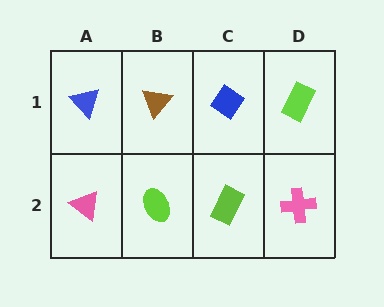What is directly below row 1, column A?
A pink triangle.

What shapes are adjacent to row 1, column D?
A pink cross (row 2, column D), a blue diamond (row 1, column C).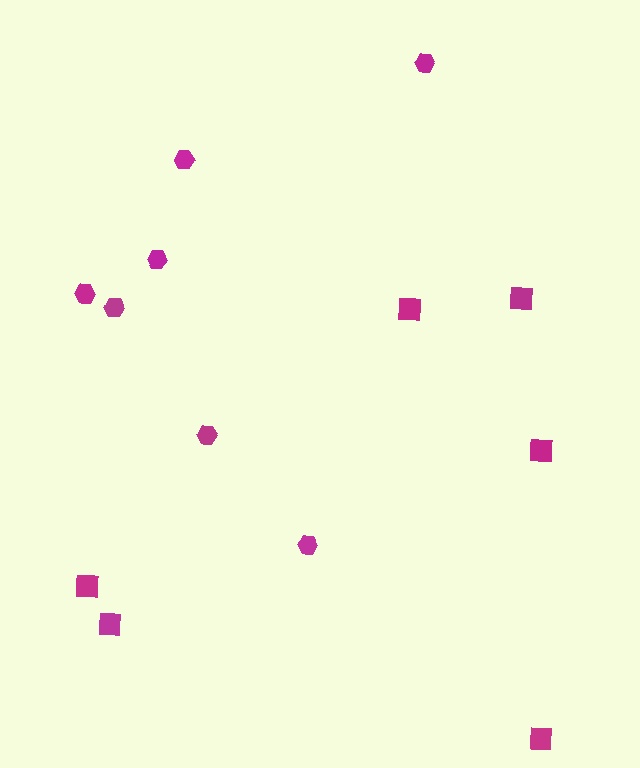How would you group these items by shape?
There are 2 groups: one group of squares (6) and one group of hexagons (7).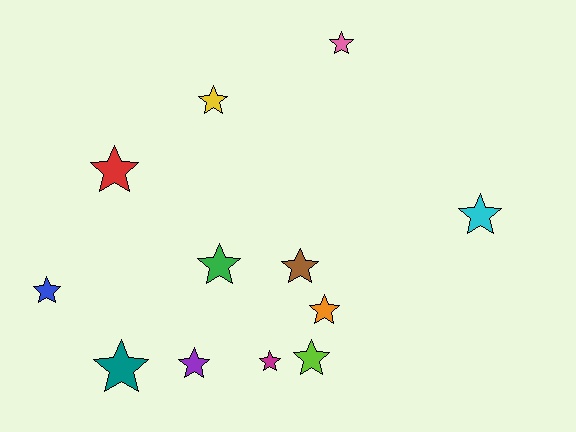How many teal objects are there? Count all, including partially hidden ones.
There is 1 teal object.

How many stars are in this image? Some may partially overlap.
There are 12 stars.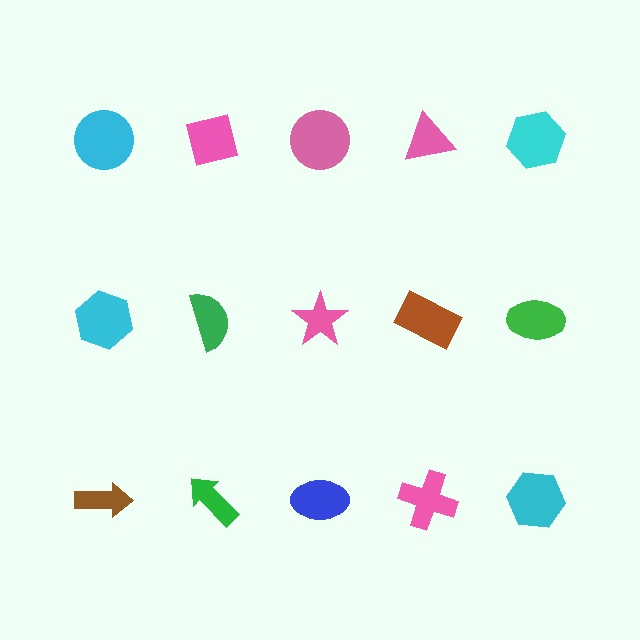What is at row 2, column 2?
A green semicircle.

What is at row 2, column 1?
A cyan hexagon.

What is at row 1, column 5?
A cyan hexagon.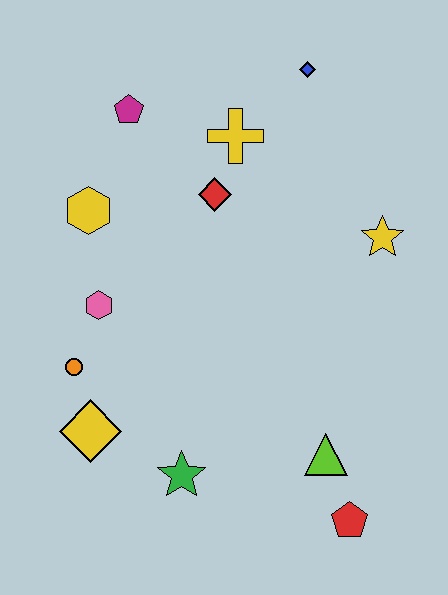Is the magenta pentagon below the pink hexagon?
No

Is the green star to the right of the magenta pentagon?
Yes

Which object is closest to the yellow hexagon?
The pink hexagon is closest to the yellow hexagon.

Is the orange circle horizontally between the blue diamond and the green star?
No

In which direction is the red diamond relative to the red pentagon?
The red diamond is above the red pentagon.